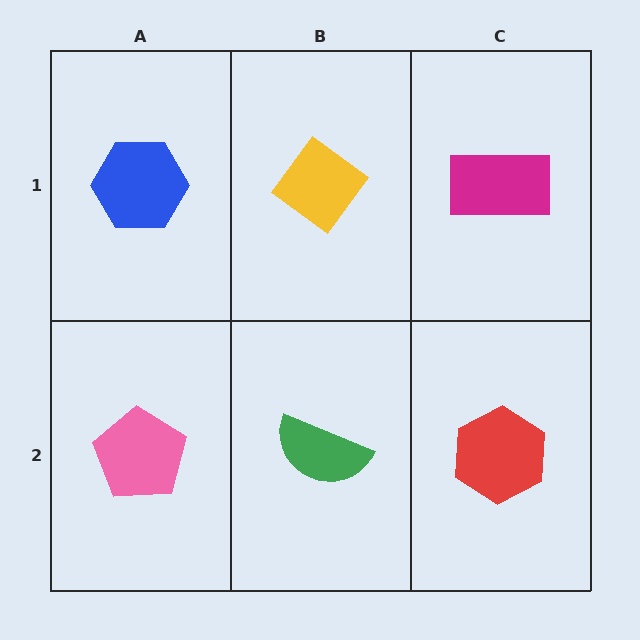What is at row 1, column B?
A yellow diamond.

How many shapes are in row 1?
3 shapes.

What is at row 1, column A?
A blue hexagon.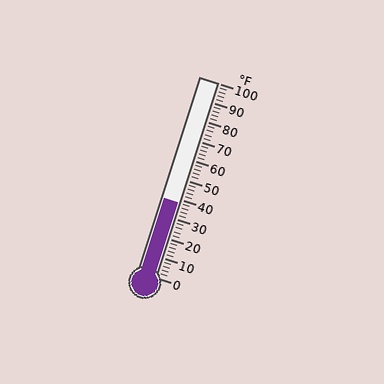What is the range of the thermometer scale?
The thermometer scale ranges from 0°F to 100°F.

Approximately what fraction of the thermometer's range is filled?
The thermometer is filled to approximately 40% of its range.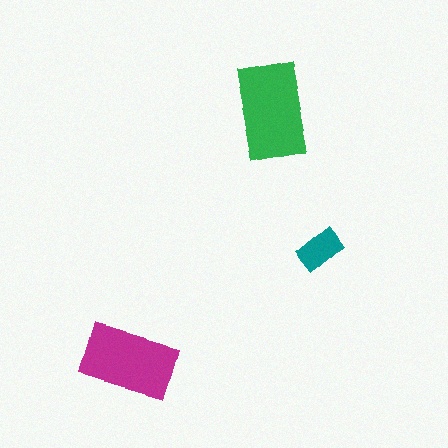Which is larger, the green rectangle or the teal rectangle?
The green one.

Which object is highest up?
The green rectangle is topmost.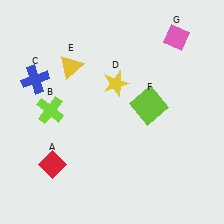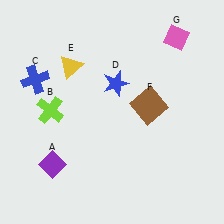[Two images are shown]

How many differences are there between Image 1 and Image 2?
There are 3 differences between the two images.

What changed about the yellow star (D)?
In Image 1, D is yellow. In Image 2, it changed to blue.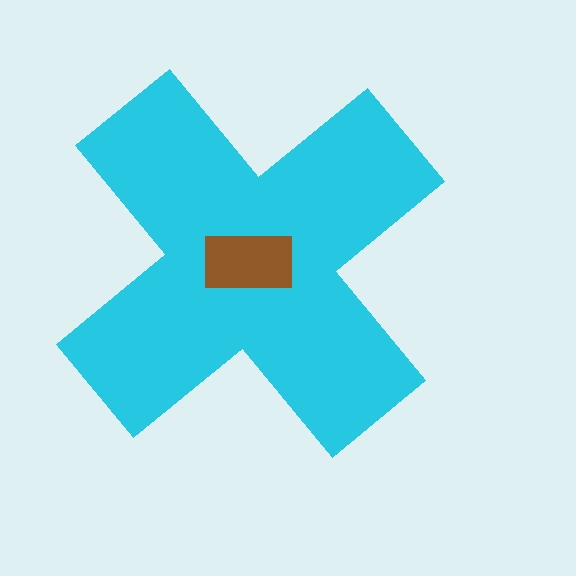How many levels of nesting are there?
2.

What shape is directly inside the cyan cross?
The brown rectangle.